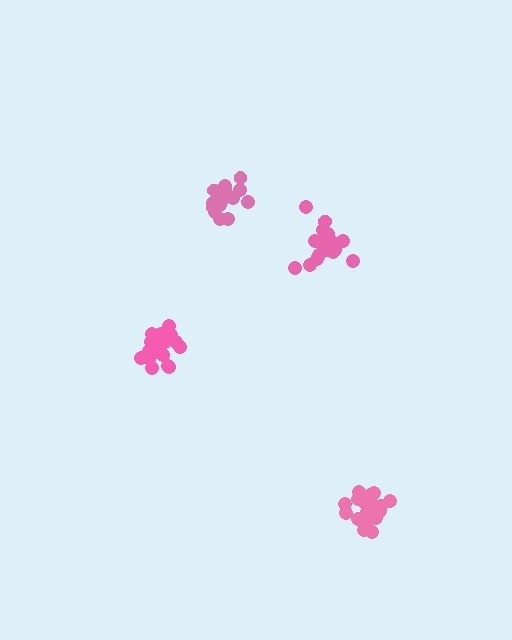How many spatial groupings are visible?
There are 4 spatial groupings.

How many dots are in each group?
Group 1: 20 dots, Group 2: 19 dots, Group 3: 15 dots, Group 4: 21 dots (75 total).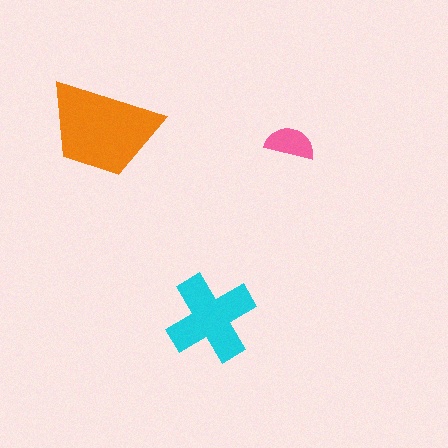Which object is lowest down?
The cyan cross is bottommost.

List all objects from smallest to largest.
The pink semicircle, the cyan cross, the orange trapezoid.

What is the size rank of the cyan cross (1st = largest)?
2nd.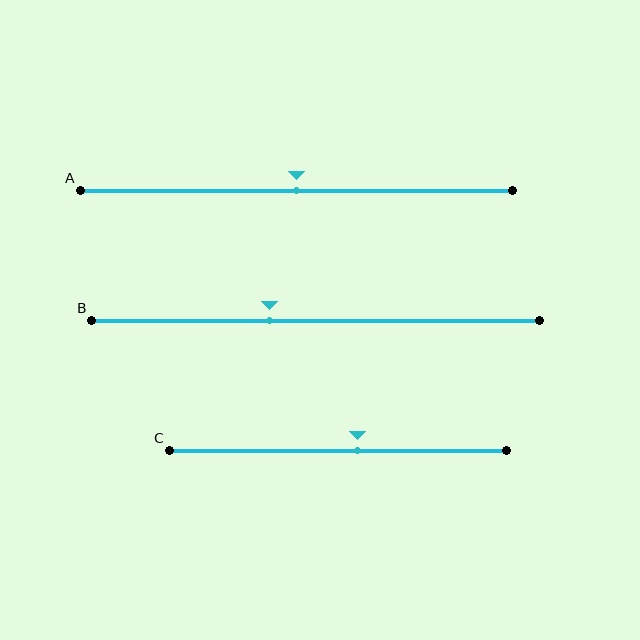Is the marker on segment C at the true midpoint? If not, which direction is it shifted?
No, the marker on segment C is shifted to the right by about 6% of the segment length.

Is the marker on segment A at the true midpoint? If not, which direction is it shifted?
Yes, the marker on segment A is at the true midpoint.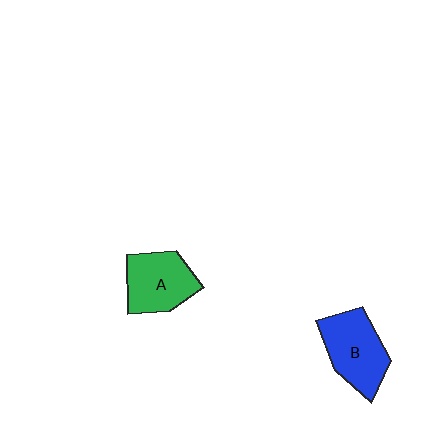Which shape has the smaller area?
Shape A (green).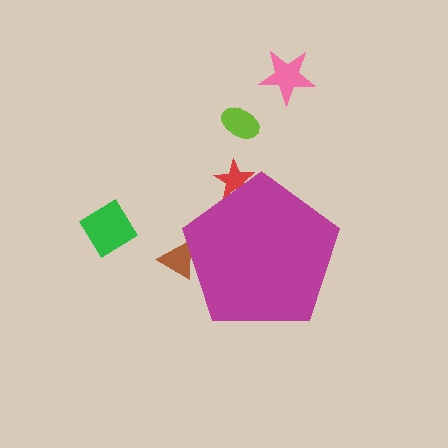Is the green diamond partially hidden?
No, the green diamond is fully visible.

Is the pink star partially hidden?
No, the pink star is fully visible.